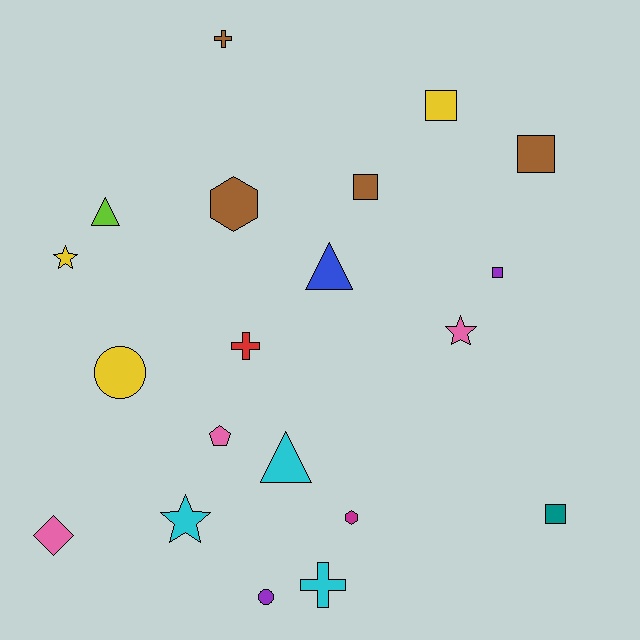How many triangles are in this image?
There are 3 triangles.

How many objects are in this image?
There are 20 objects.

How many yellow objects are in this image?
There are 3 yellow objects.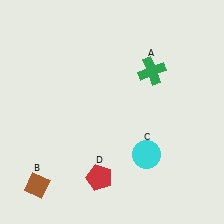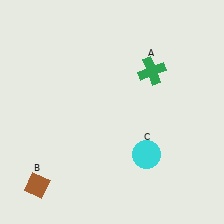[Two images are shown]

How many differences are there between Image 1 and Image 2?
There is 1 difference between the two images.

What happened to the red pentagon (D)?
The red pentagon (D) was removed in Image 2. It was in the bottom-left area of Image 1.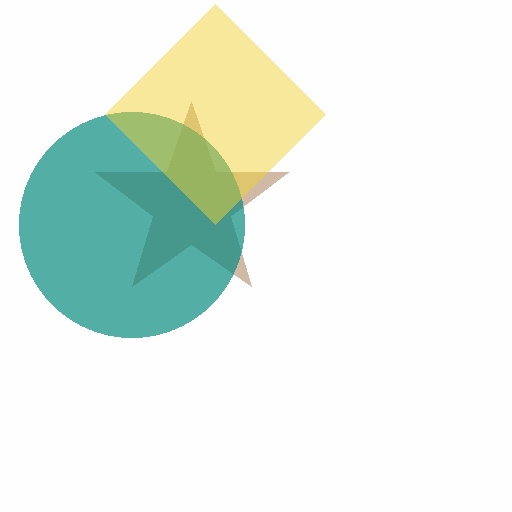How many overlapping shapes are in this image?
There are 3 overlapping shapes in the image.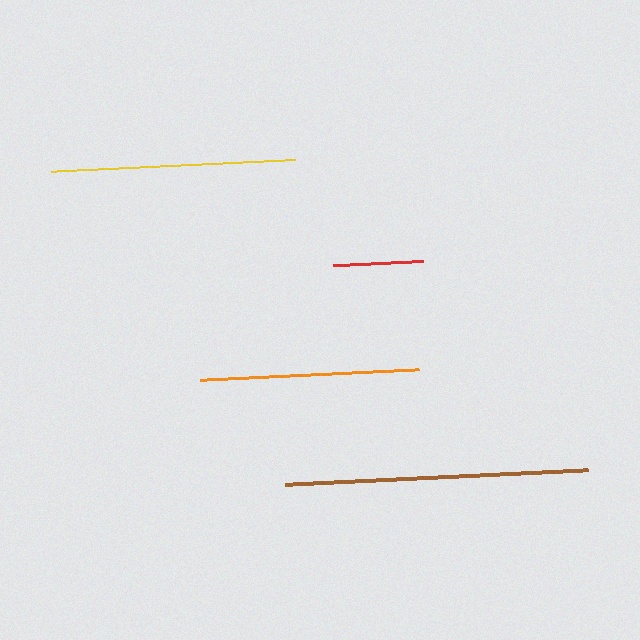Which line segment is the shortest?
The red line is the shortest at approximately 90 pixels.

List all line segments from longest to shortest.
From longest to shortest: brown, yellow, orange, red.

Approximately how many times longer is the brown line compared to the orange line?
The brown line is approximately 1.4 times the length of the orange line.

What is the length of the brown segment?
The brown segment is approximately 303 pixels long.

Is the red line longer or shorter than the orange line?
The orange line is longer than the red line.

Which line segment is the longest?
The brown line is the longest at approximately 303 pixels.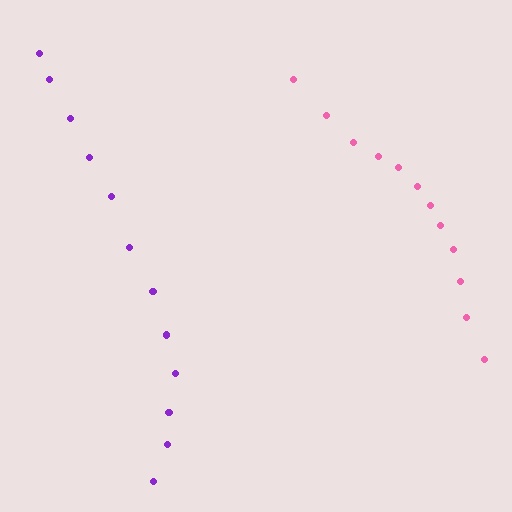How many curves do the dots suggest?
There are 2 distinct paths.